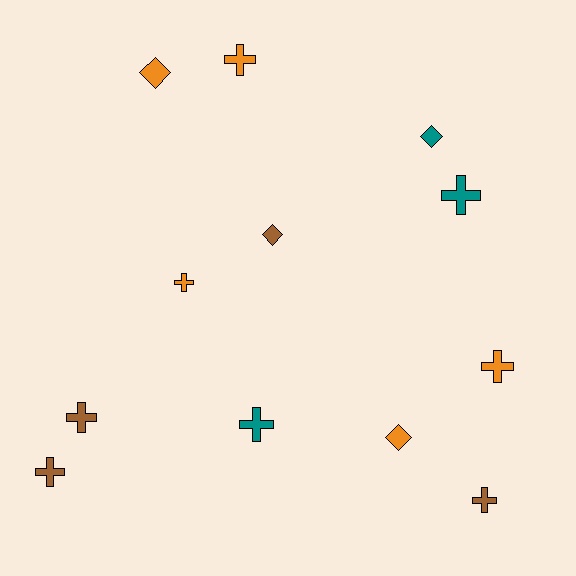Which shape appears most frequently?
Cross, with 8 objects.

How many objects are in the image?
There are 12 objects.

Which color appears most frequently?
Orange, with 5 objects.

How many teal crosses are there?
There are 2 teal crosses.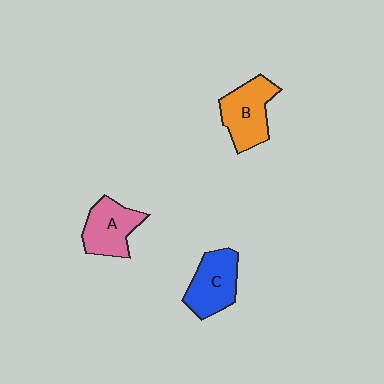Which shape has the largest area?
Shape B (orange).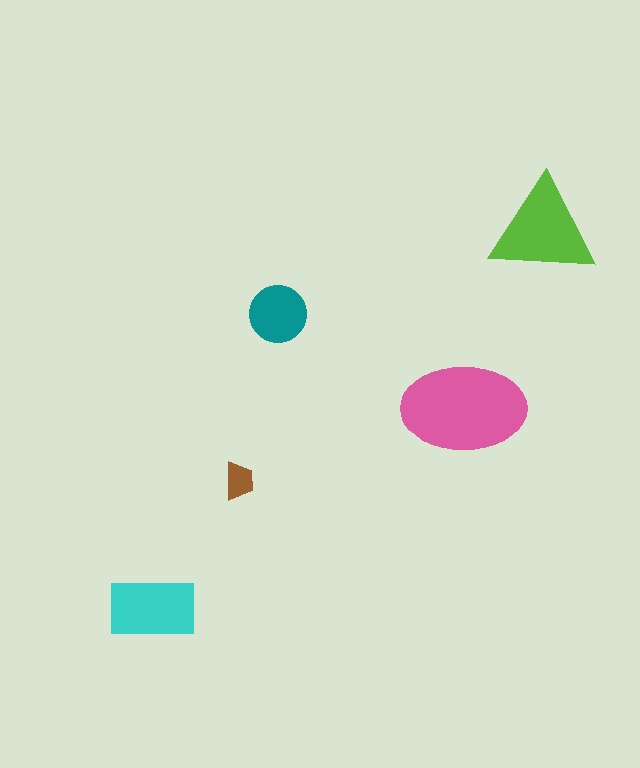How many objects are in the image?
There are 5 objects in the image.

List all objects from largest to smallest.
The pink ellipse, the lime triangle, the cyan rectangle, the teal circle, the brown trapezoid.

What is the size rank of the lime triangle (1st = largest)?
2nd.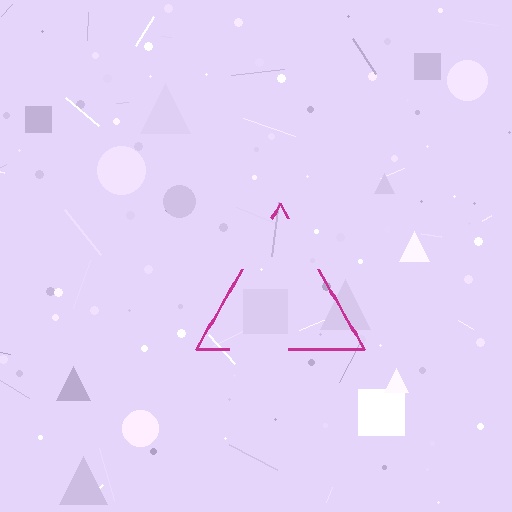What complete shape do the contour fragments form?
The contour fragments form a triangle.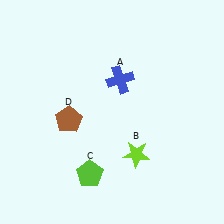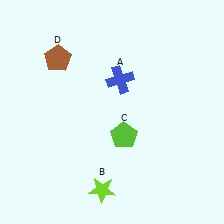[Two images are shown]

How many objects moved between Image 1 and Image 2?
3 objects moved between the two images.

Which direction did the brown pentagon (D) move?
The brown pentagon (D) moved up.